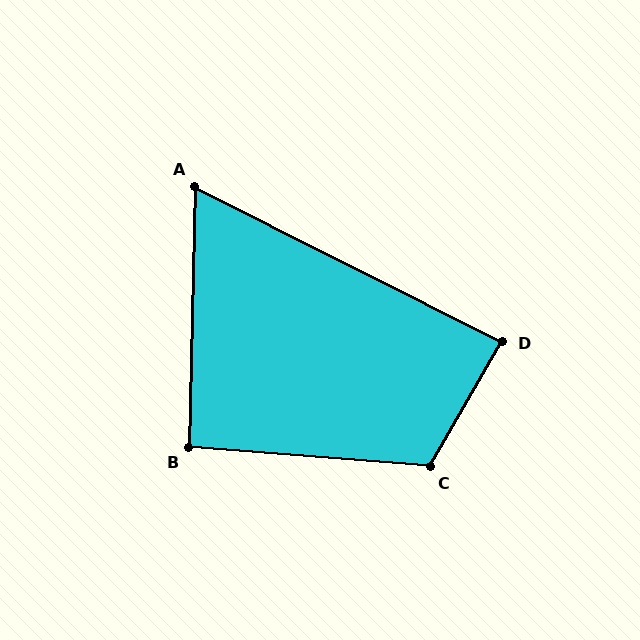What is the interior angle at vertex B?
Approximately 93 degrees (approximately right).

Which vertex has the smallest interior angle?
A, at approximately 65 degrees.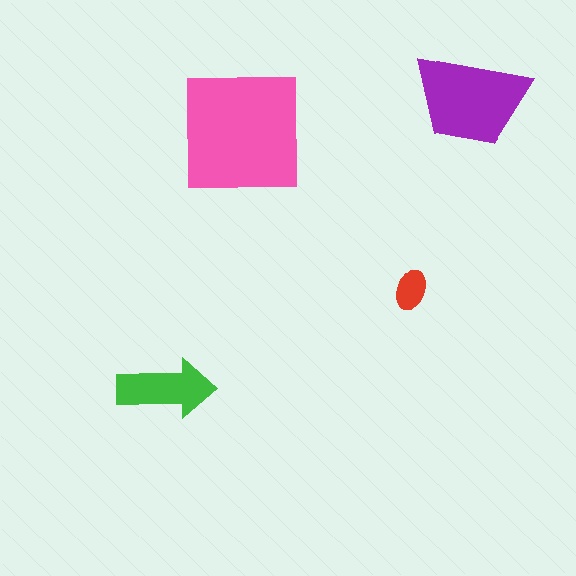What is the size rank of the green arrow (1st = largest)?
3rd.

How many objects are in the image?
There are 4 objects in the image.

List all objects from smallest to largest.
The red ellipse, the green arrow, the purple trapezoid, the pink square.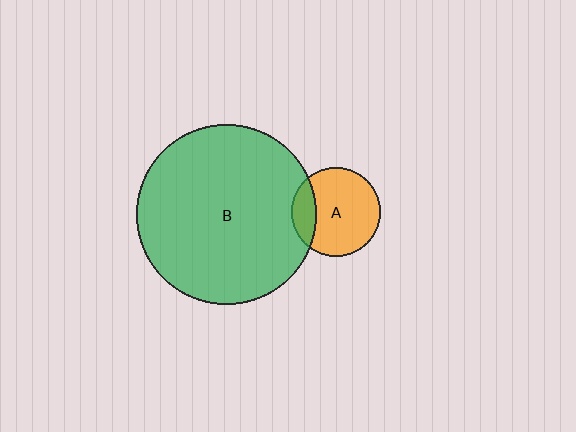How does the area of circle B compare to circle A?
Approximately 4.1 times.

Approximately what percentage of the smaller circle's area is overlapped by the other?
Approximately 20%.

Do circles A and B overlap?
Yes.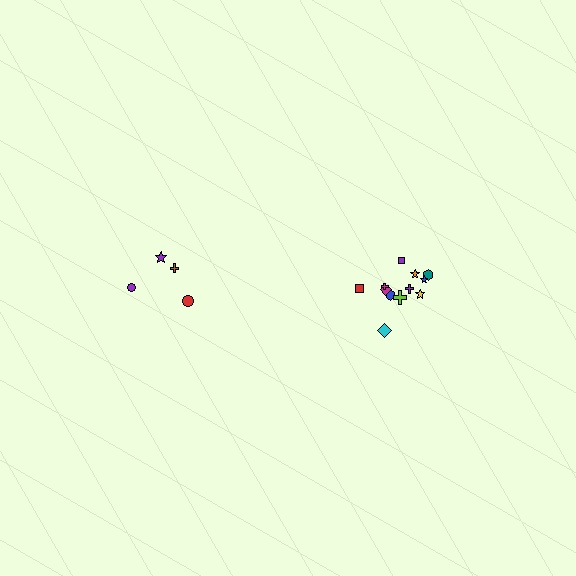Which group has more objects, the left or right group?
The right group.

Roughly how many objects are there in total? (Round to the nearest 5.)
Roughly 15 objects in total.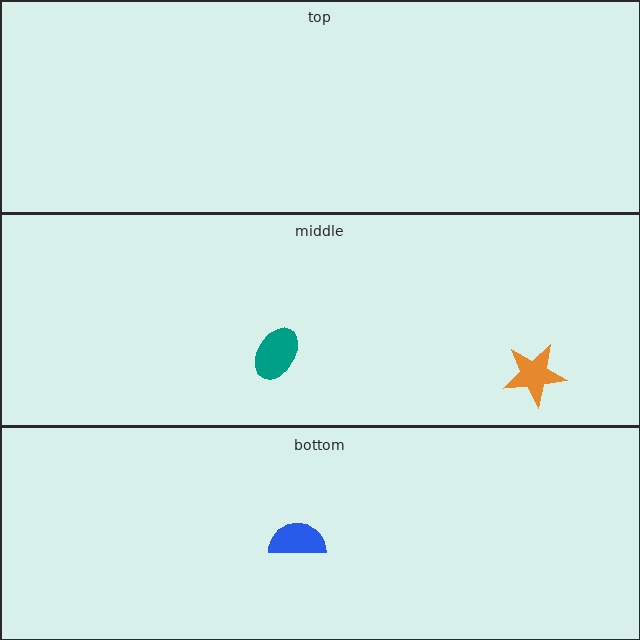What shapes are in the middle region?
The teal ellipse, the orange star.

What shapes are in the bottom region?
The blue semicircle.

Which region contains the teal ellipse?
The middle region.